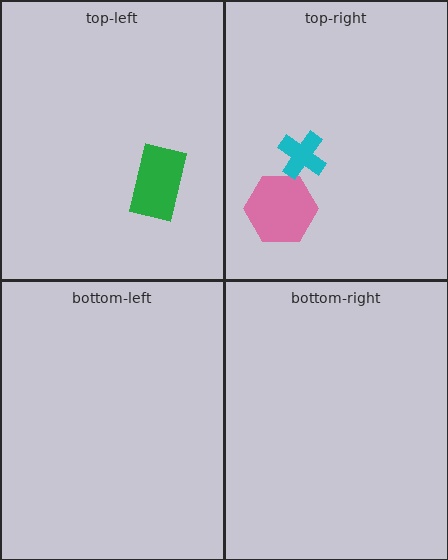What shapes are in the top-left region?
The green rectangle.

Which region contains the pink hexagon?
The top-right region.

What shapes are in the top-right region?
The pink hexagon, the cyan cross.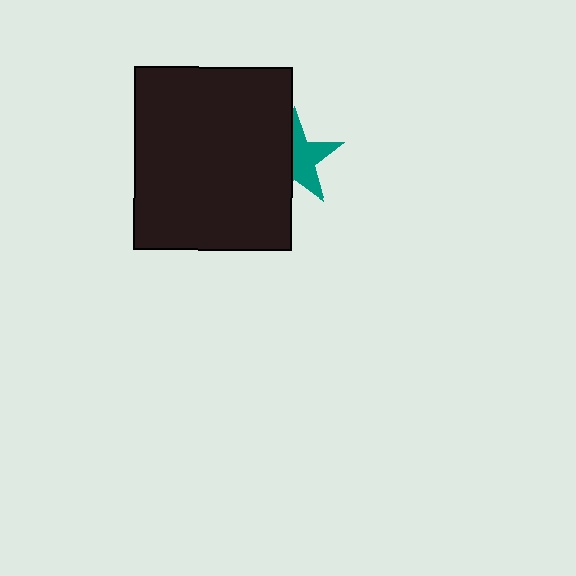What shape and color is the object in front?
The object in front is a black rectangle.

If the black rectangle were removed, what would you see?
You would see the complete teal star.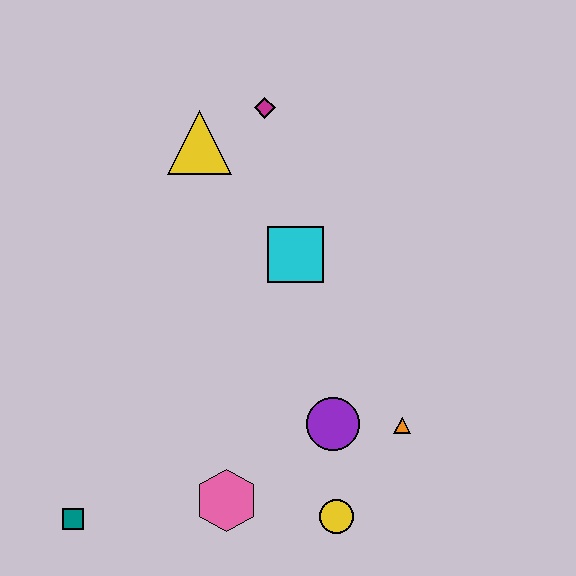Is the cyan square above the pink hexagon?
Yes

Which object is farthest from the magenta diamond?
The teal square is farthest from the magenta diamond.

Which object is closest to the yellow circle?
The purple circle is closest to the yellow circle.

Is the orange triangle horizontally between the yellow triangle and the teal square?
No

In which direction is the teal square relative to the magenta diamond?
The teal square is below the magenta diamond.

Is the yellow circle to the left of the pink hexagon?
No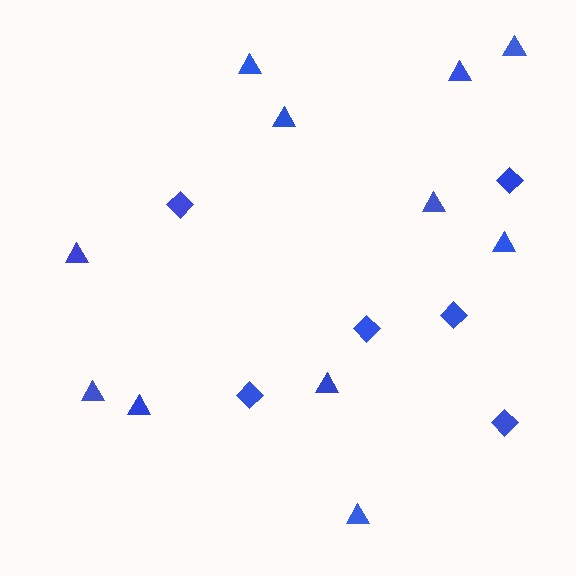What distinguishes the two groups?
There are 2 groups: one group of triangles (11) and one group of diamonds (6).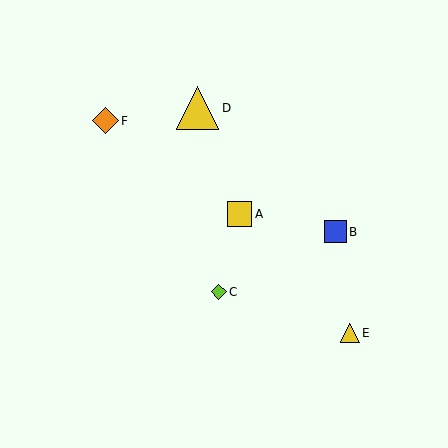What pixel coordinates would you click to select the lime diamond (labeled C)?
Click at (219, 292) to select the lime diamond C.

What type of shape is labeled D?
Shape D is a yellow triangle.